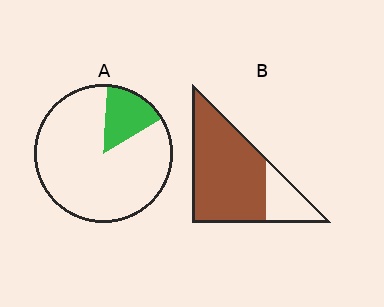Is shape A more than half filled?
No.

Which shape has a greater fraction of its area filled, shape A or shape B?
Shape B.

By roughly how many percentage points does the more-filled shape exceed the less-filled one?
By roughly 60 percentage points (B over A).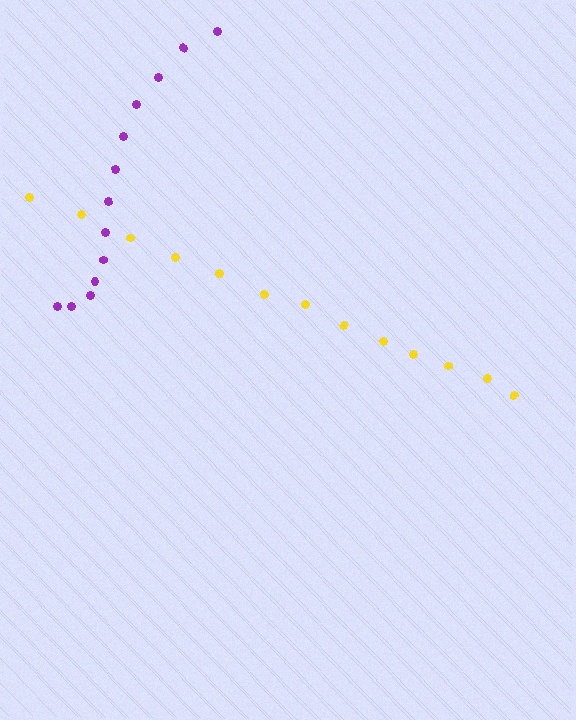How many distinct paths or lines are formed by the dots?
There are 2 distinct paths.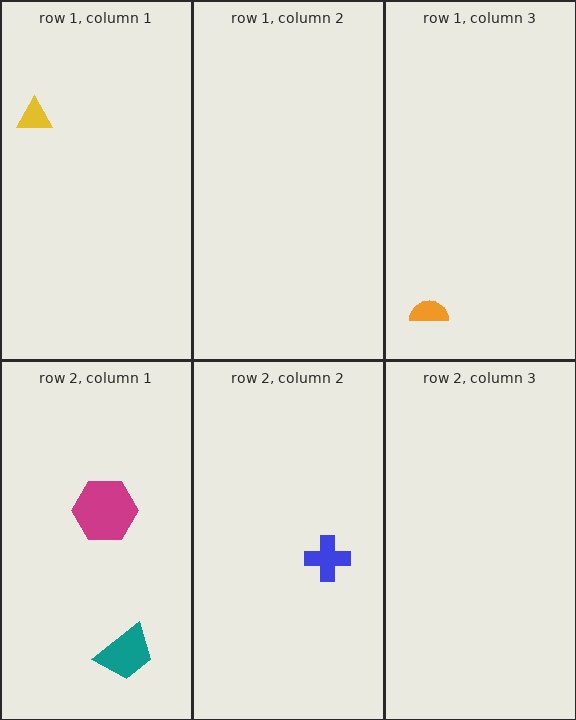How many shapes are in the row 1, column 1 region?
1.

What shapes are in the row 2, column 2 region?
The blue cross.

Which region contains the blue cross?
The row 2, column 2 region.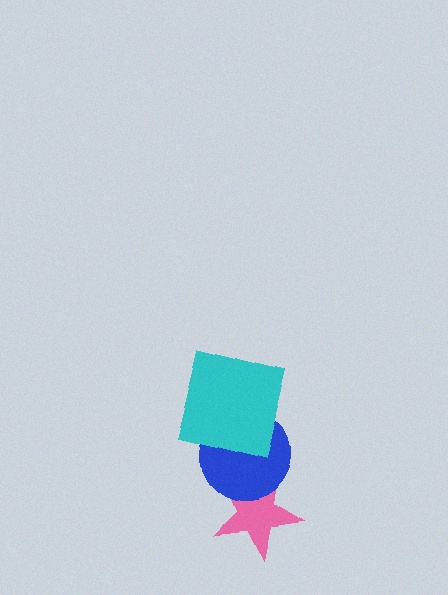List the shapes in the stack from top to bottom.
From top to bottom: the cyan square, the blue circle, the pink star.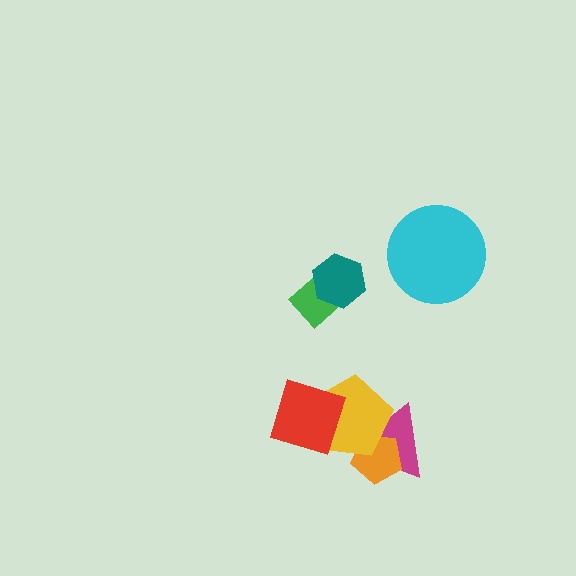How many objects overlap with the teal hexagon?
1 object overlaps with the teal hexagon.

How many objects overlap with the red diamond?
1 object overlaps with the red diamond.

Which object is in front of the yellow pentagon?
The red diamond is in front of the yellow pentagon.